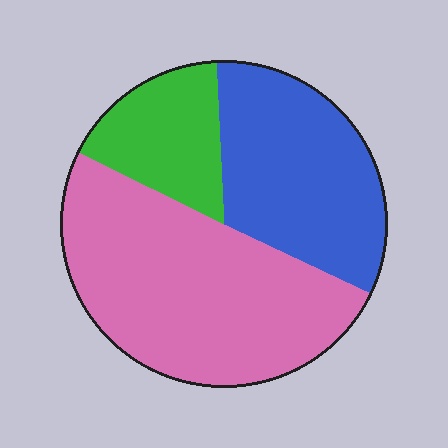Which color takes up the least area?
Green, at roughly 15%.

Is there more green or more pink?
Pink.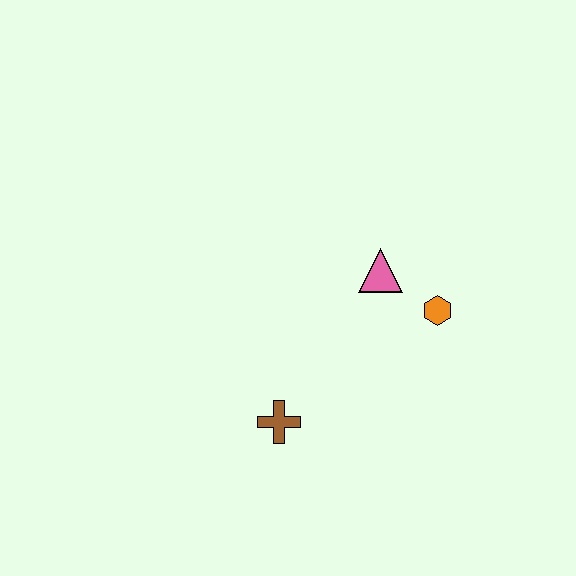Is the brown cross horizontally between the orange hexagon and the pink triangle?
No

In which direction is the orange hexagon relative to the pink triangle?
The orange hexagon is to the right of the pink triangle.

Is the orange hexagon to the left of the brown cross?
No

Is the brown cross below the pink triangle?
Yes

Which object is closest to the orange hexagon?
The pink triangle is closest to the orange hexagon.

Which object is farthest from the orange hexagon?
The brown cross is farthest from the orange hexagon.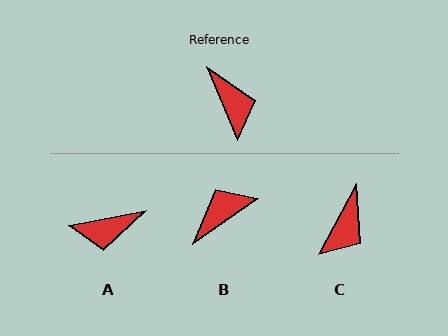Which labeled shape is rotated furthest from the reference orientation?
B, about 103 degrees away.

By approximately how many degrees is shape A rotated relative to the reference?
Approximately 101 degrees clockwise.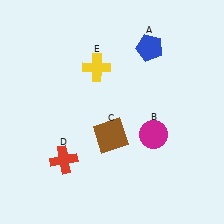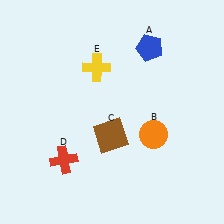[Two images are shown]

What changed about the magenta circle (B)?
In Image 1, B is magenta. In Image 2, it changed to orange.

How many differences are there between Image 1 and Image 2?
There is 1 difference between the two images.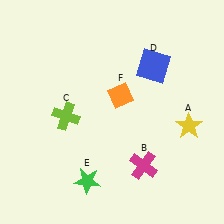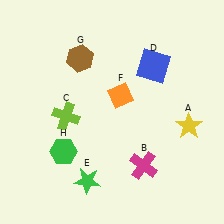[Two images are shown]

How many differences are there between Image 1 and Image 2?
There are 2 differences between the two images.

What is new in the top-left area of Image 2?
A brown hexagon (G) was added in the top-left area of Image 2.